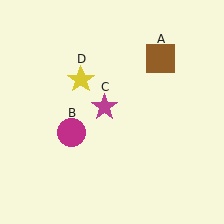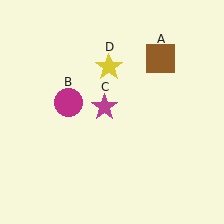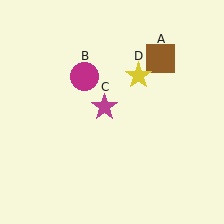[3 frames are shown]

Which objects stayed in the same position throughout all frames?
Brown square (object A) and magenta star (object C) remained stationary.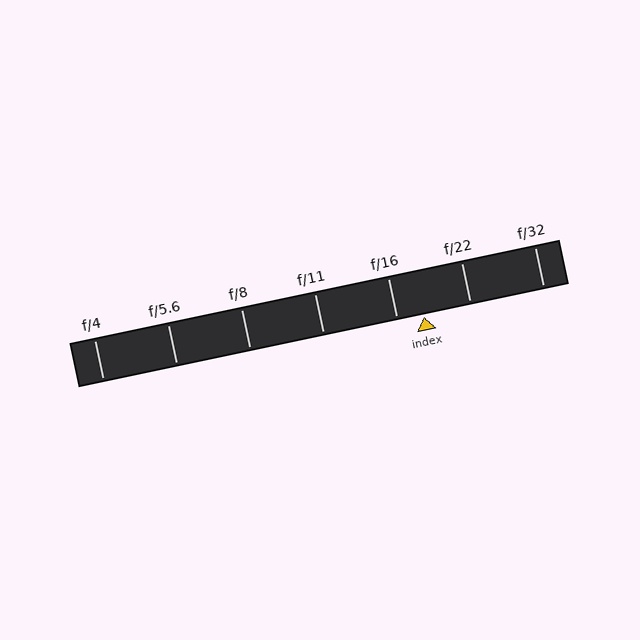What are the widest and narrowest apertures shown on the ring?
The widest aperture shown is f/4 and the narrowest is f/32.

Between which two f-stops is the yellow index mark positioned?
The index mark is between f/16 and f/22.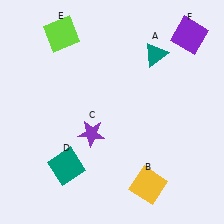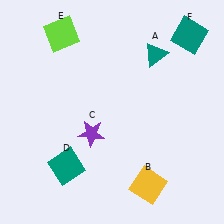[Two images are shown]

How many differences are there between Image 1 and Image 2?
There is 1 difference between the two images.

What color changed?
The square (F) changed from purple in Image 1 to teal in Image 2.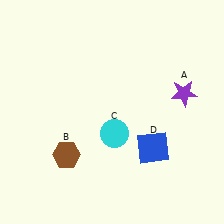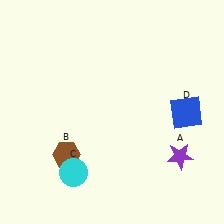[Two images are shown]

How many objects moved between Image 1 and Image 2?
3 objects moved between the two images.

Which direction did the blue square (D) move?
The blue square (D) moved up.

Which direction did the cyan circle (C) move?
The cyan circle (C) moved left.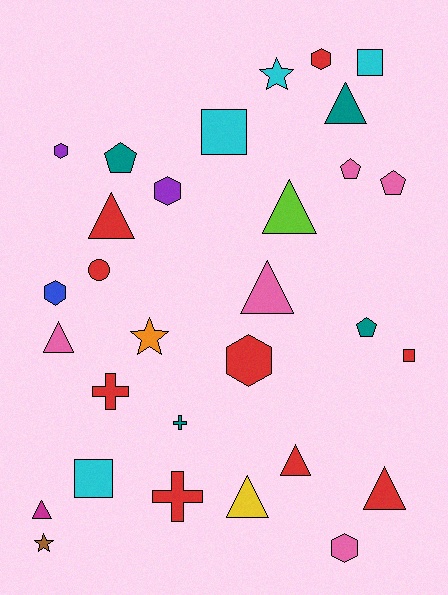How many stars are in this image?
There are 3 stars.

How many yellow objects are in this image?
There is 1 yellow object.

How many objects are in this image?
There are 30 objects.